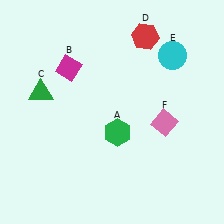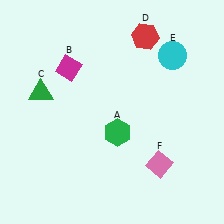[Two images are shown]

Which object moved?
The pink diamond (F) moved down.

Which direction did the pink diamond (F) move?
The pink diamond (F) moved down.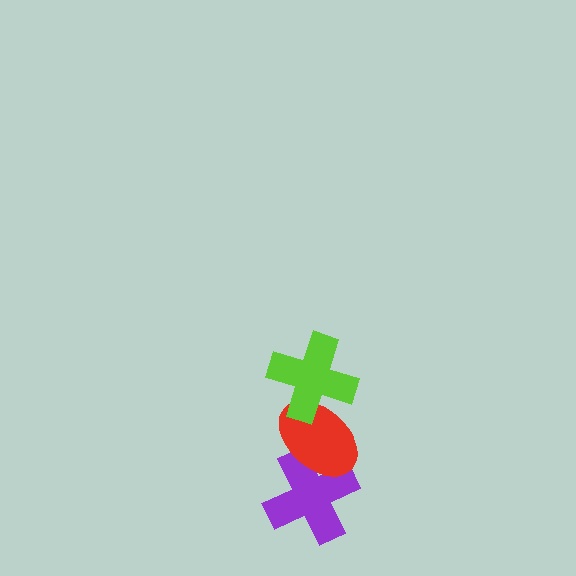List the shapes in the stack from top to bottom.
From top to bottom: the lime cross, the red ellipse, the purple cross.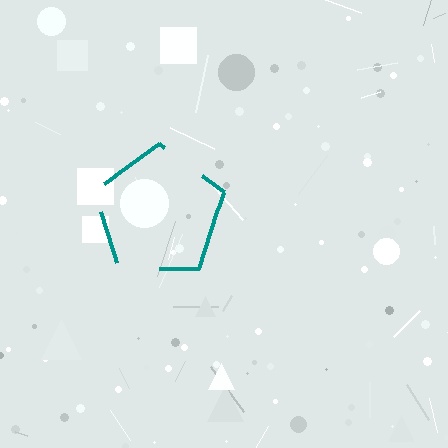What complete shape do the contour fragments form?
The contour fragments form a pentagon.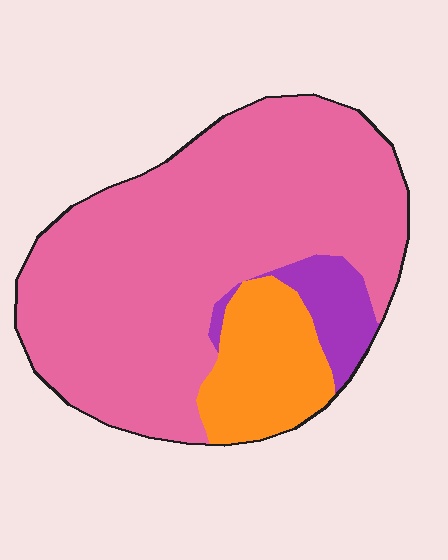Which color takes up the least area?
Purple, at roughly 10%.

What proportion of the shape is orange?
Orange covers 16% of the shape.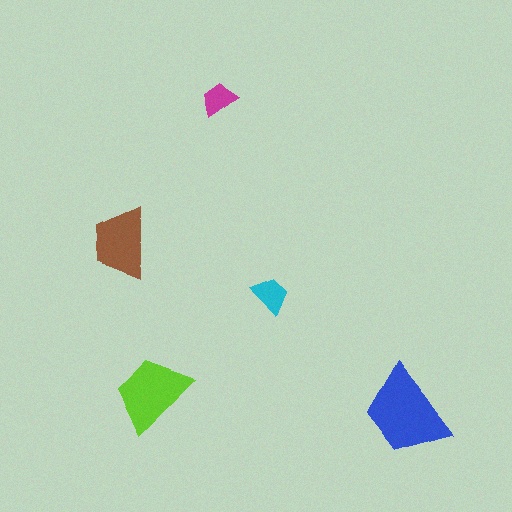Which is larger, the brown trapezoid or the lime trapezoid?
The lime one.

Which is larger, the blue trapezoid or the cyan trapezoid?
The blue one.